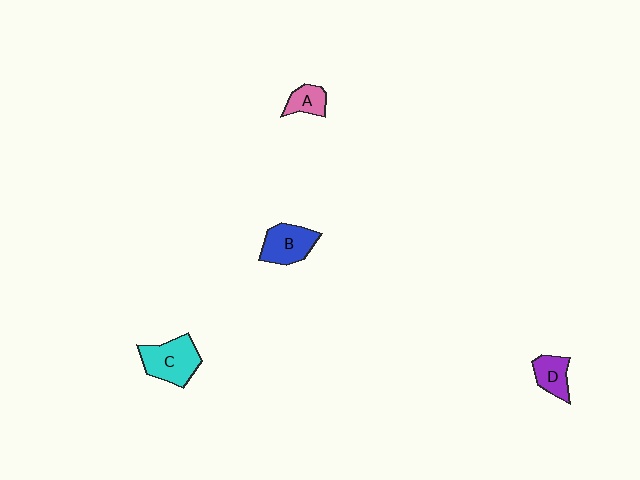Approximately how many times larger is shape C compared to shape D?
Approximately 1.7 times.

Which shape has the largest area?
Shape C (cyan).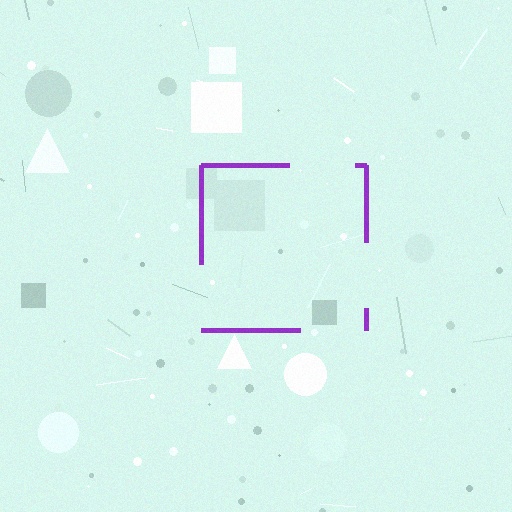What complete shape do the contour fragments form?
The contour fragments form a square.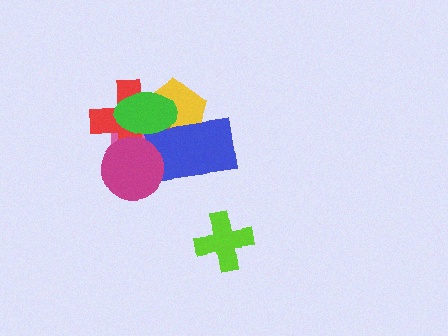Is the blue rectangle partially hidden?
Yes, it is partially covered by another shape.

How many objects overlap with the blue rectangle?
5 objects overlap with the blue rectangle.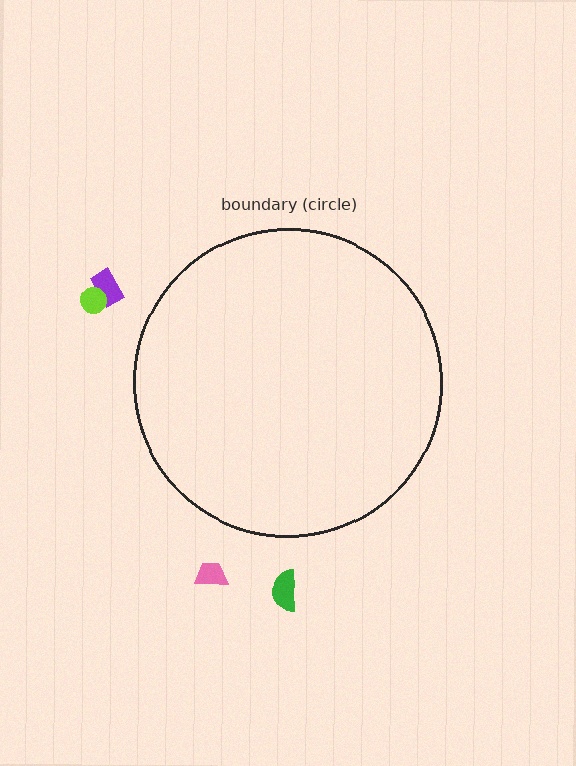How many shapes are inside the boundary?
0 inside, 4 outside.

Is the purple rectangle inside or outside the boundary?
Outside.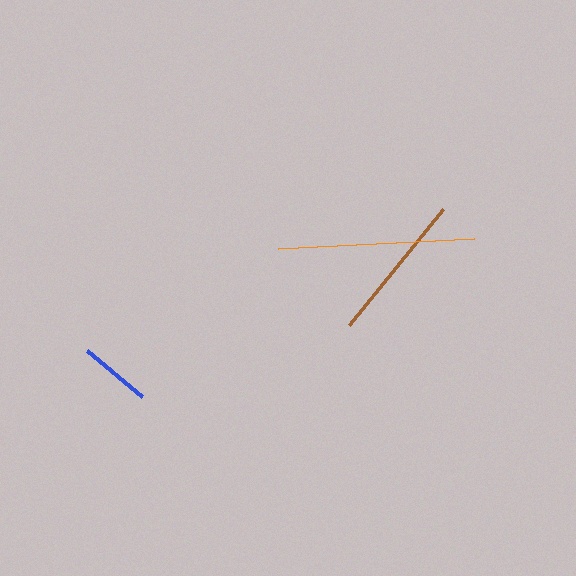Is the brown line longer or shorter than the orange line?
The orange line is longer than the brown line.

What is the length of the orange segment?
The orange segment is approximately 196 pixels long.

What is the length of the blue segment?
The blue segment is approximately 72 pixels long.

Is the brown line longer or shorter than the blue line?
The brown line is longer than the blue line.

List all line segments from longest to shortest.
From longest to shortest: orange, brown, blue.